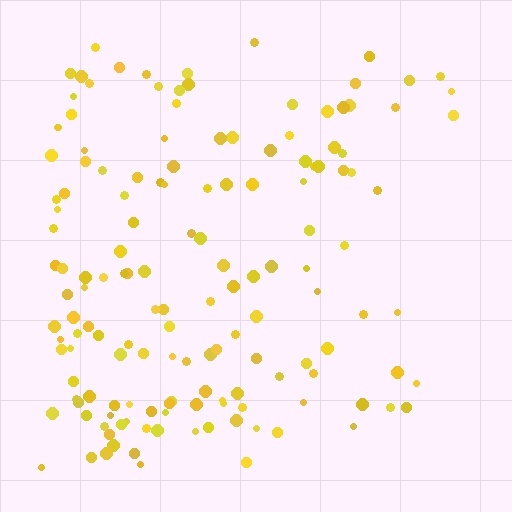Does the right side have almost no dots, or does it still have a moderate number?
Still a moderate number, just noticeably fewer than the left.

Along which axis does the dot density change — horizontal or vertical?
Horizontal.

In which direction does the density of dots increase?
From right to left, with the left side densest.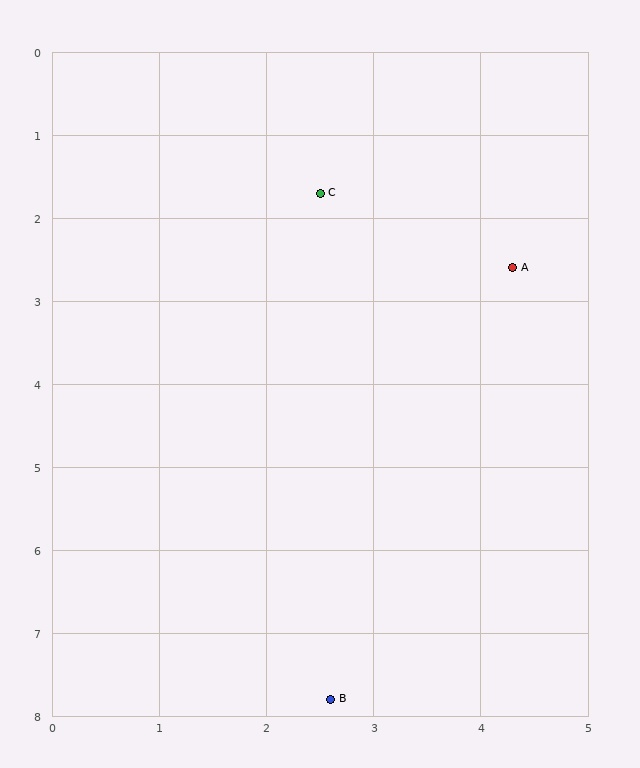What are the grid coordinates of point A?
Point A is at approximately (4.3, 2.6).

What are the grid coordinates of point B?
Point B is at approximately (2.6, 7.8).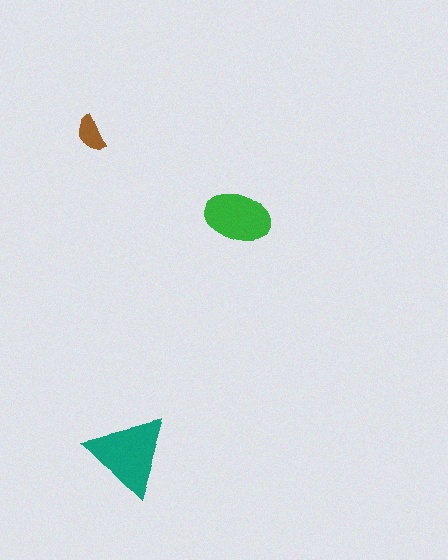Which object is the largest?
The teal triangle.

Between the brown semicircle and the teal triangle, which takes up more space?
The teal triangle.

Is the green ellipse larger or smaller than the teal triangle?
Smaller.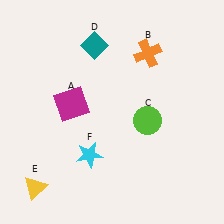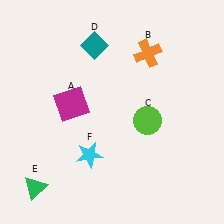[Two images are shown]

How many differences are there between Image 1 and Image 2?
There is 1 difference between the two images.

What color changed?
The triangle (E) changed from yellow in Image 1 to green in Image 2.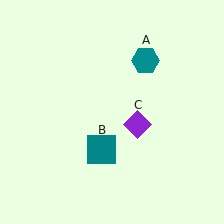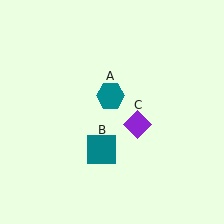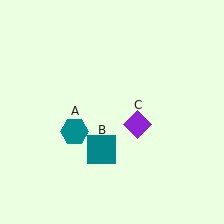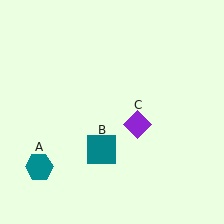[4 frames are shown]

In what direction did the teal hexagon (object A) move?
The teal hexagon (object A) moved down and to the left.